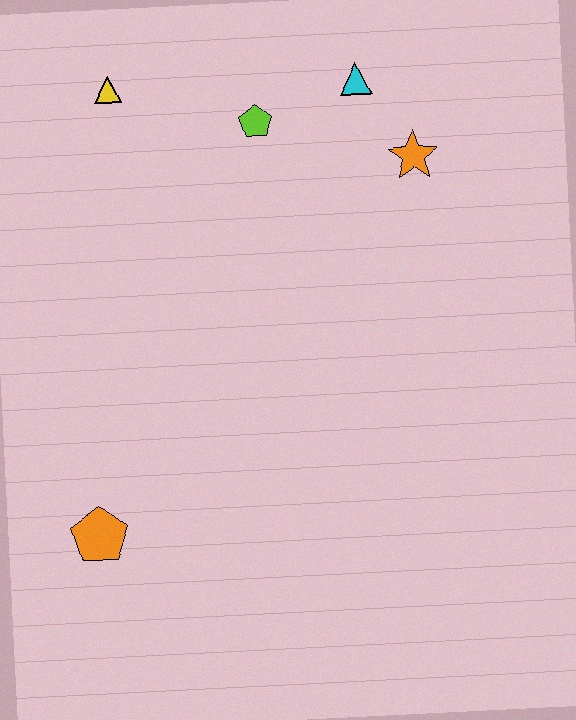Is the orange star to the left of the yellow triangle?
No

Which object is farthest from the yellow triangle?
The orange pentagon is farthest from the yellow triangle.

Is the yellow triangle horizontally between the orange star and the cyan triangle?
No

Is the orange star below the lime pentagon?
Yes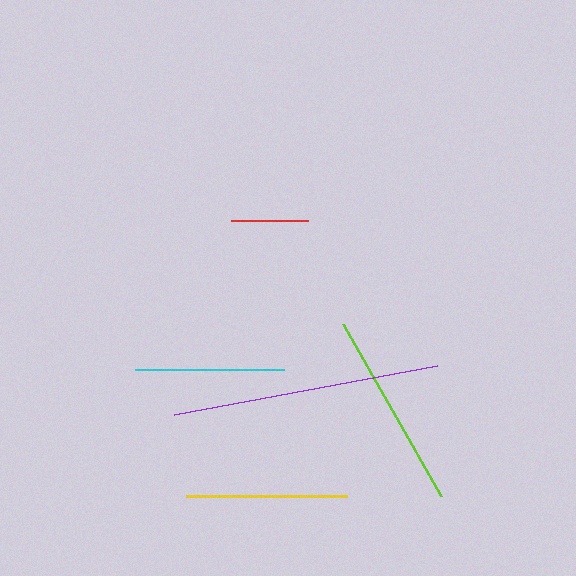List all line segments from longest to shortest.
From longest to shortest: purple, lime, yellow, cyan, red.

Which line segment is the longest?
The purple line is the longest at approximately 268 pixels.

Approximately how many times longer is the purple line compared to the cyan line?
The purple line is approximately 1.8 times the length of the cyan line.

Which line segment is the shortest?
The red line is the shortest at approximately 77 pixels.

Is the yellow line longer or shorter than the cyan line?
The yellow line is longer than the cyan line.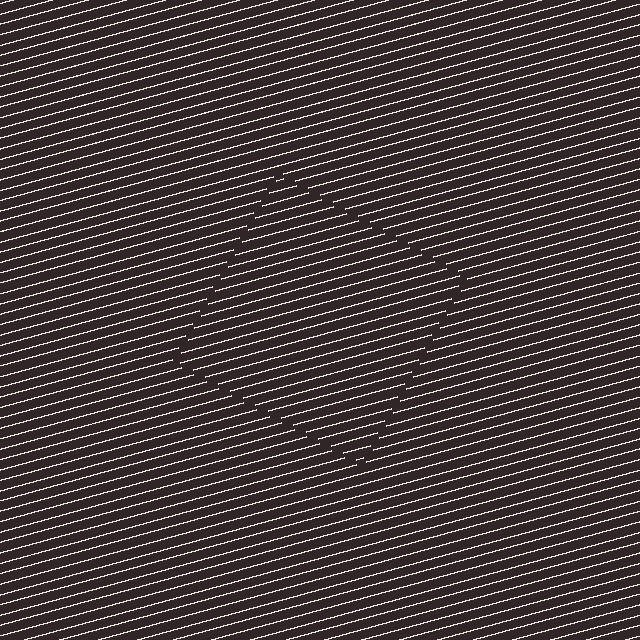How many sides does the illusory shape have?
4 sides — the line-ends trace a square.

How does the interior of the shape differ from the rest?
The interior of the shape contains the same grating, shifted by half a period — the contour is defined by the phase discontinuity where line-ends from the inner and outer gratings abut.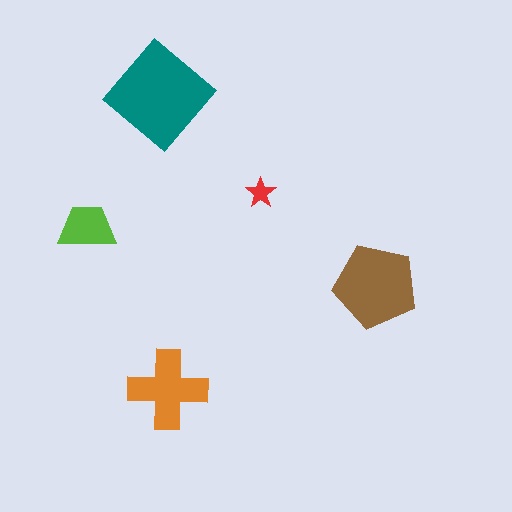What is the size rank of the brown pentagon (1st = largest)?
2nd.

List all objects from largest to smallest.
The teal diamond, the brown pentagon, the orange cross, the lime trapezoid, the red star.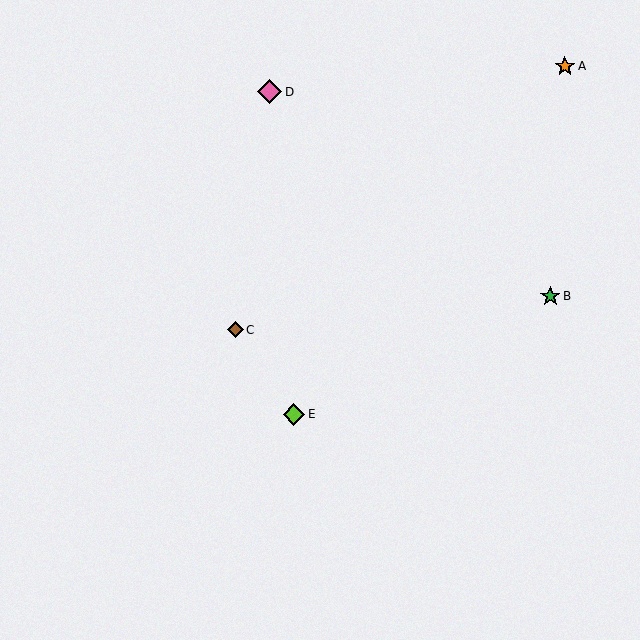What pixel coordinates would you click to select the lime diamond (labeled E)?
Click at (294, 414) to select the lime diamond E.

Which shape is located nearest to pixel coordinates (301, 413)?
The lime diamond (labeled E) at (294, 414) is nearest to that location.